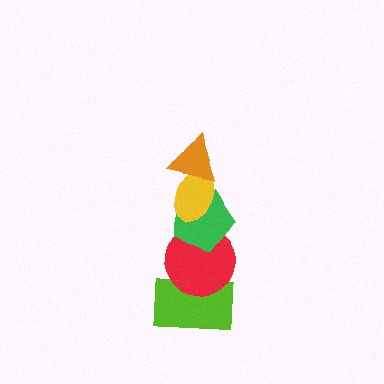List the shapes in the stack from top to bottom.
From top to bottom: the orange triangle, the yellow ellipse, the green pentagon, the red circle, the lime rectangle.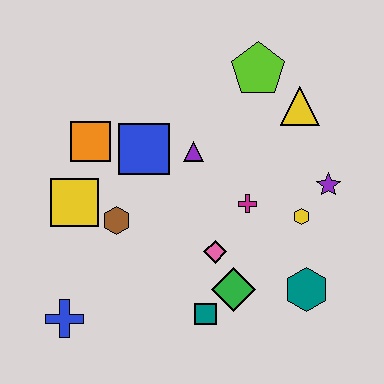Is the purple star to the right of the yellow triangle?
Yes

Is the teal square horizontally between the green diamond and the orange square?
Yes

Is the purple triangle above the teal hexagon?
Yes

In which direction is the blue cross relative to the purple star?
The blue cross is to the left of the purple star.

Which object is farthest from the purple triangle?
The blue cross is farthest from the purple triangle.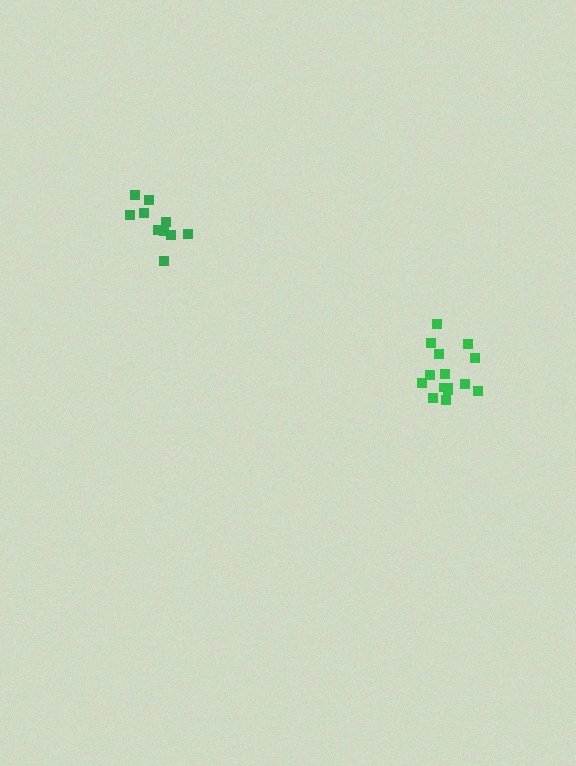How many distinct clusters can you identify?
There are 2 distinct clusters.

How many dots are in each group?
Group 1: 10 dots, Group 2: 15 dots (25 total).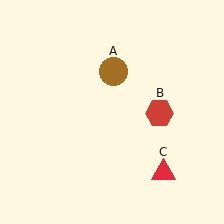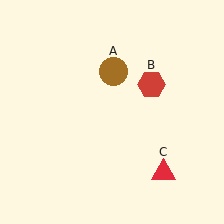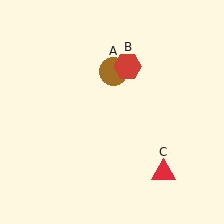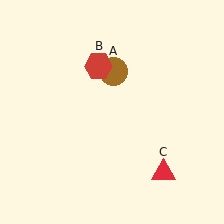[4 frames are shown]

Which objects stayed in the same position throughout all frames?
Brown circle (object A) and red triangle (object C) remained stationary.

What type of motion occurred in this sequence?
The red hexagon (object B) rotated counterclockwise around the center of the scene.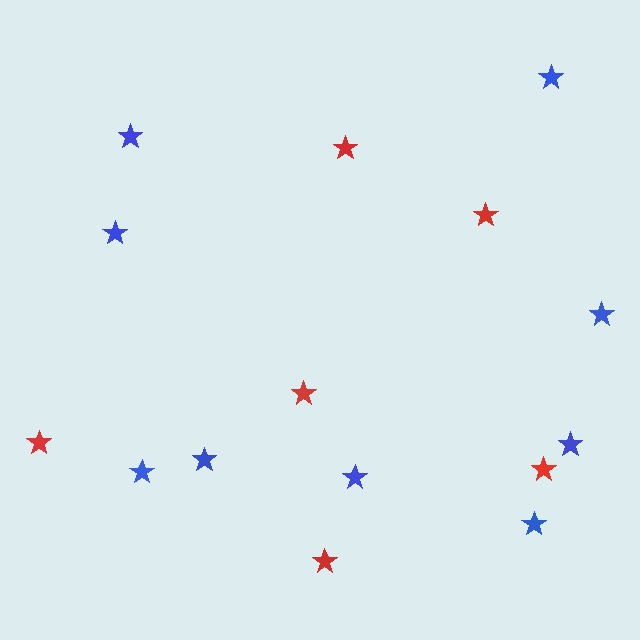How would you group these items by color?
There are 2 groups: one group of blue stars (9) and one group of red stars (6).